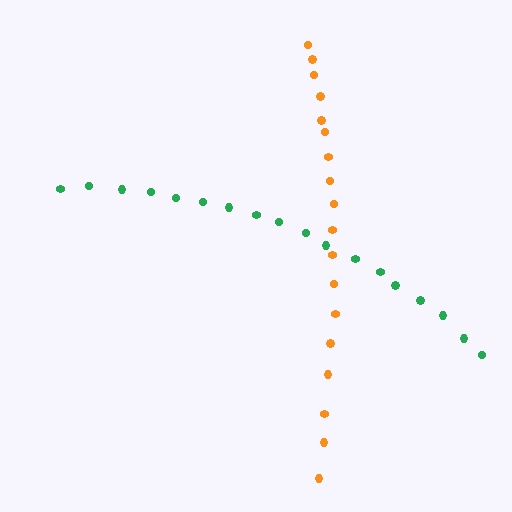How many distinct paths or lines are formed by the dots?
There are 2 distinct paths.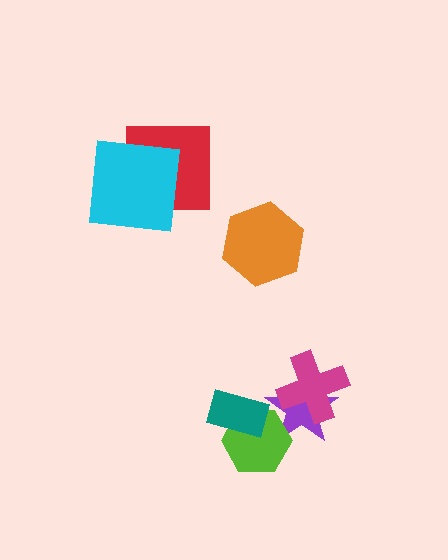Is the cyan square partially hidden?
No, no other shape covers it.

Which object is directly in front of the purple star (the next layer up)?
The lime hexagon is directly in front of the purple star.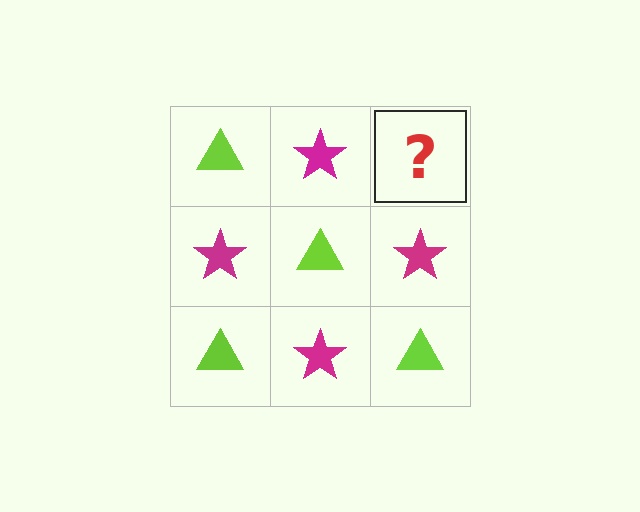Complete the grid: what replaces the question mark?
The question mark should be replaced with a lime triangle.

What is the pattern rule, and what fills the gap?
The rule is that it alternates lime triangle and magenta star in a checkerboard pattern. The gap should be filled with a lime triangle.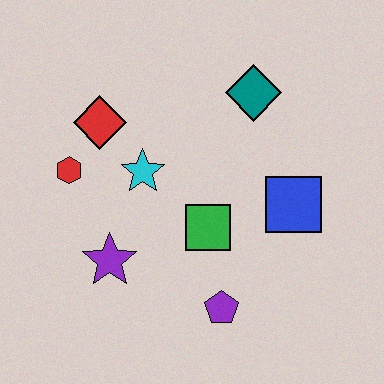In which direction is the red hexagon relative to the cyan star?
The red hexagon is to the left of the cyan star.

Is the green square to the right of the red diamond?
Yes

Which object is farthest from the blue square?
The red hexagon is farthest from the blue square.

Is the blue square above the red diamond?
No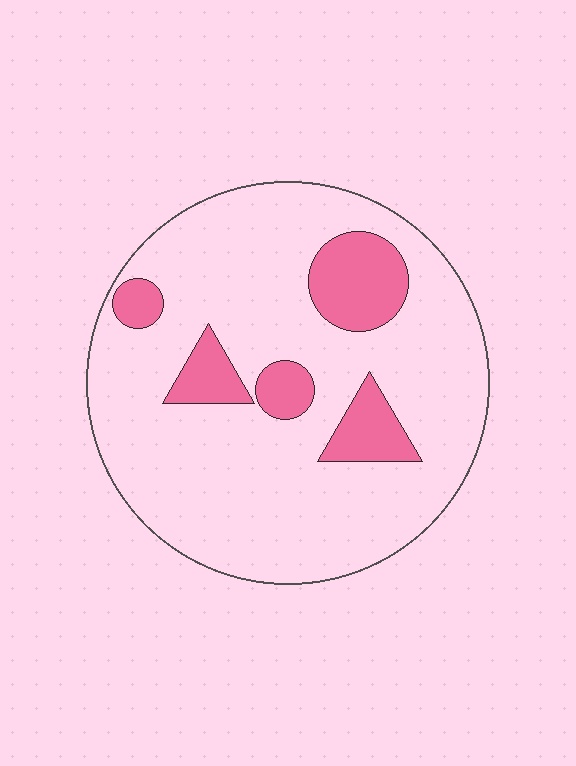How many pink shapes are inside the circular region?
5.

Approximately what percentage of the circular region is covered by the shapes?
Approximately 15%.